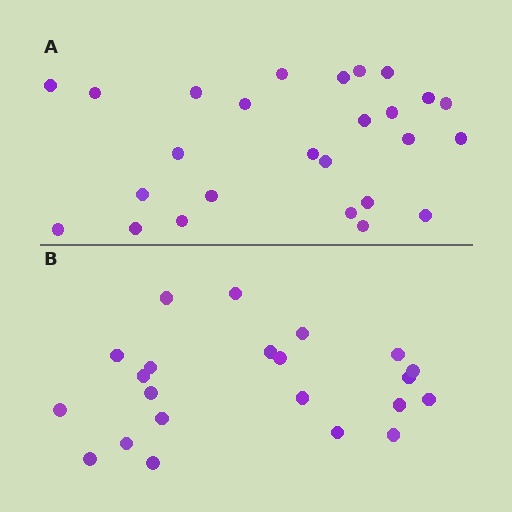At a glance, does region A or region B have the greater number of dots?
Region A (the top region) has more dots.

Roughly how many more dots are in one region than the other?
Region A has about 4 more dots than region B.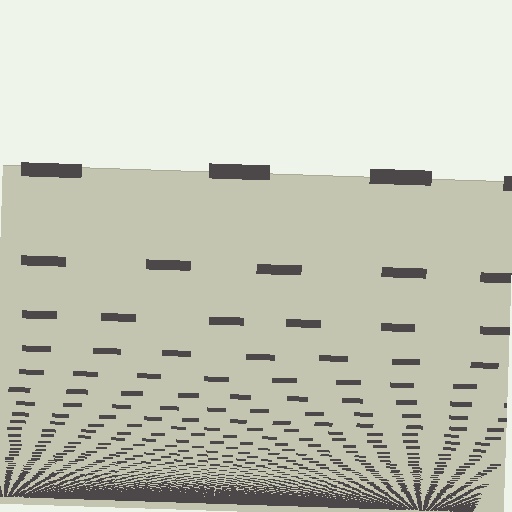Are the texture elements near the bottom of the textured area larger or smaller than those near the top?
Smaller. The gradient is inverted — elements near the bottom are smaller and denser.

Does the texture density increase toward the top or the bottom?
Density increases toward the bottom.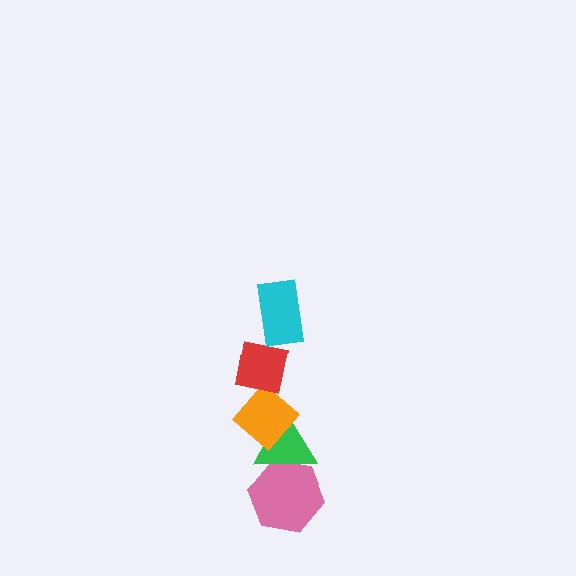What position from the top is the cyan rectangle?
The cyan rectangle is 1st from the top.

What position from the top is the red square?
The red square is 2nd from the top.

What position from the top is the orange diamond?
The orange diamond is 3rd from the top.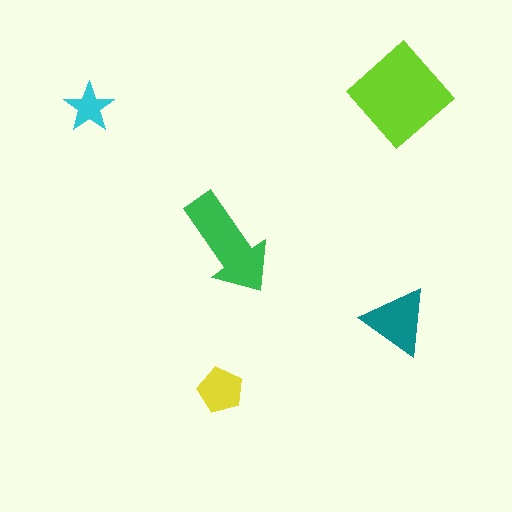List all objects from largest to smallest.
The lime diamond, the green arrow, the teal triangle, the yellow pentagon, the cyan star.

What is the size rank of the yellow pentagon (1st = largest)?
4th.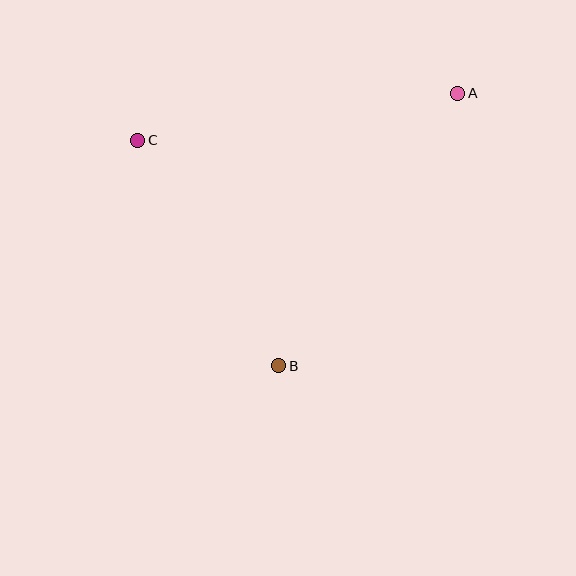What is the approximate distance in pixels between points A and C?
The distance between A and C is approximately 323 pixels.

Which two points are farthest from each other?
Points A and B are farthest from each other.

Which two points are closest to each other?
Points B and C are closest to each other.